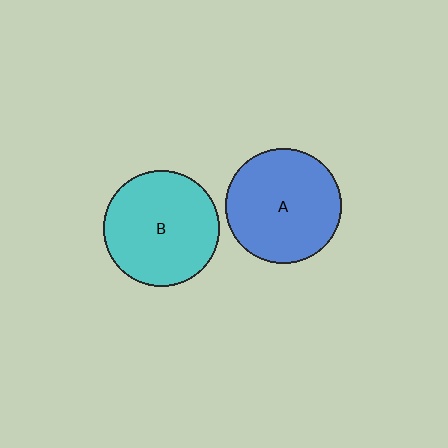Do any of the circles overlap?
No, none of the circles overlap.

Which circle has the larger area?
Circle B (cyan).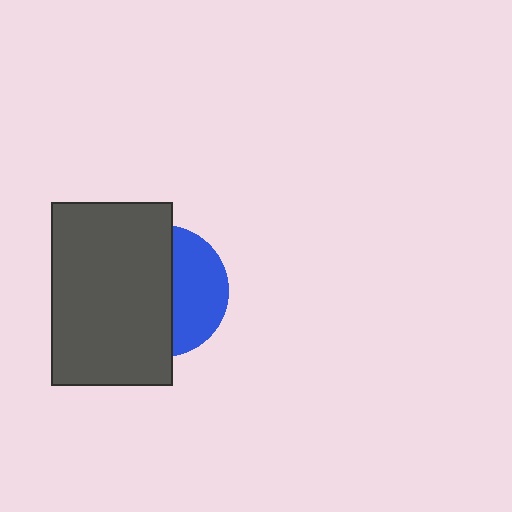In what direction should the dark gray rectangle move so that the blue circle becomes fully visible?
The dark gray rectangle should move left. That is the shortest direction to clear the overlap and leave the blue circle fully visible.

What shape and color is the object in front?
The object in front is a dark gray rectangle.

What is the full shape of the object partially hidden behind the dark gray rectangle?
The partially hidden object is a blue circle.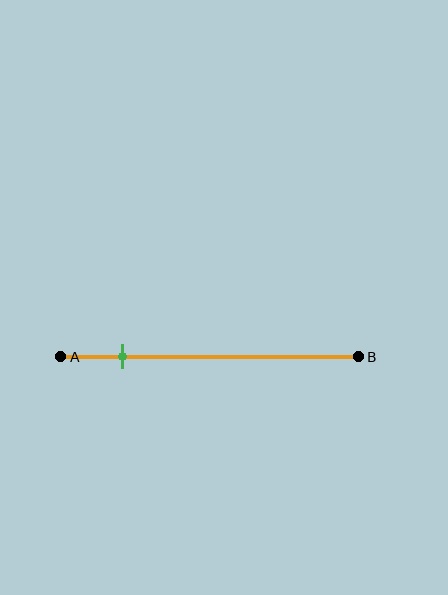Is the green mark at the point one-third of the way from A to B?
No, the mark is at about 20% from A, not at the 33% one-third point.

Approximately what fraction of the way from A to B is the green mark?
The green mark is approximately 20% of the way from A to B.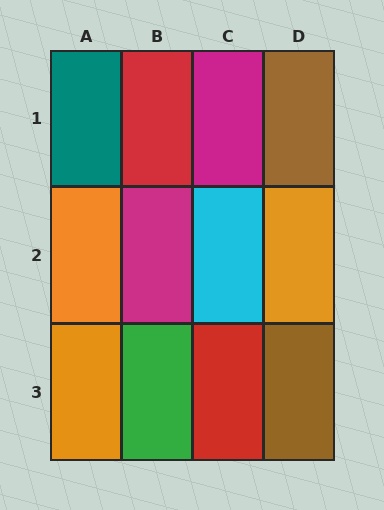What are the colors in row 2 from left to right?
Orange, magenta, cyan, orange.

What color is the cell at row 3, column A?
Orange.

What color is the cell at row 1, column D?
Brown.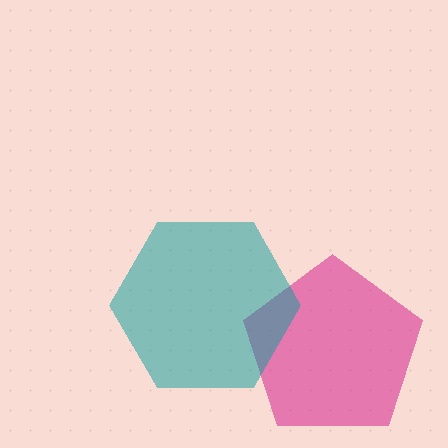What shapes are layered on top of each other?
The layered shapes are: a magenta pentagon, a teal hexagon.